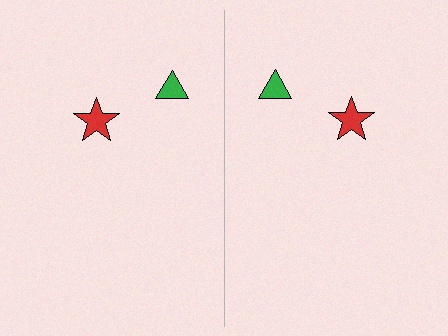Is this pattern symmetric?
Yes, this pattern has bilateral (reflection) symmetry.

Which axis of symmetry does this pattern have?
The pattern has a vertical axis of symmetry running through the center of the image.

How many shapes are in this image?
There are 4 shapes in this image.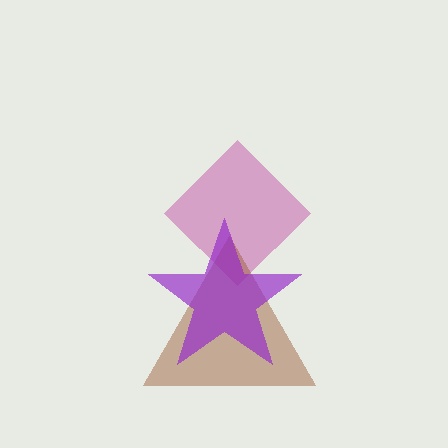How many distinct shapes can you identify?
There are 3 distinct shapes: a magenta diamond, a brown triangle, a purple star.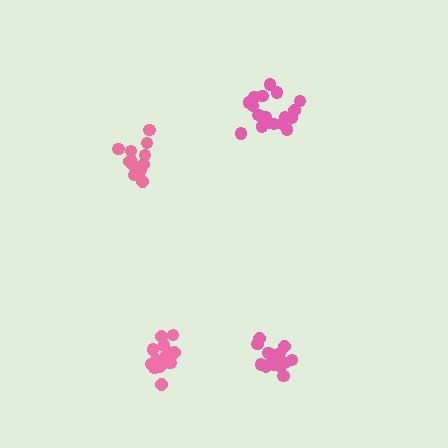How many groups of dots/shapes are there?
There are 4 groups.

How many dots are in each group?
Group 1: 18 dots, Group 2: 12 dots, Group 3: 18 dots, Group 4: 17 dots (65 total).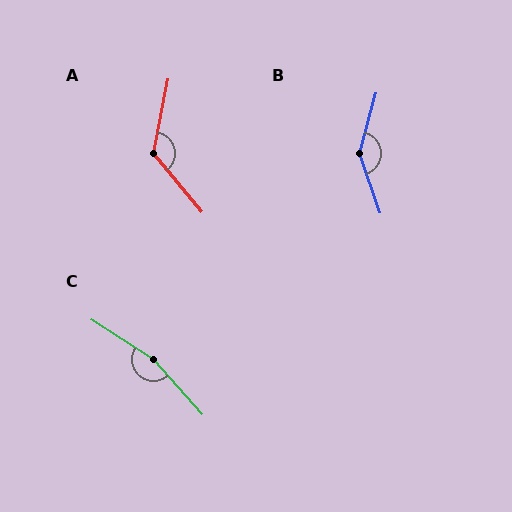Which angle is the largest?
C, at approximately 164 degrees.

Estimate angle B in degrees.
Approximately 146 degrees.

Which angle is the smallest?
A, at approximately 129 degrees.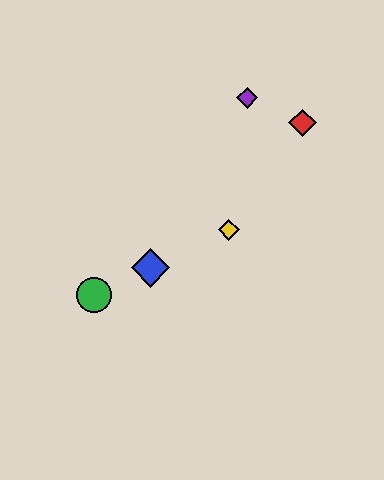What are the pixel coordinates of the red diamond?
The red diamond is at (302, 123).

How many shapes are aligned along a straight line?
3 shapes (the blue diamond, the green circle, the yellow diamond) are aligned along a straight line.